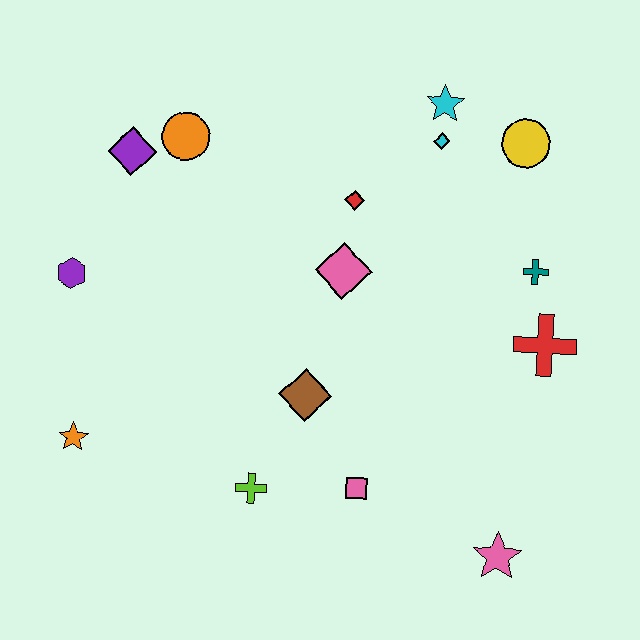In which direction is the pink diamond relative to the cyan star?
The pink diamond is below the cyan star.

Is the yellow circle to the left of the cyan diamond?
No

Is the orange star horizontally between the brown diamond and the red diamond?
No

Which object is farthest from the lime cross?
The yellow circle is farthest from the lime cross.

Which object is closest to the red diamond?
The pink diamond is closest to the red diamond.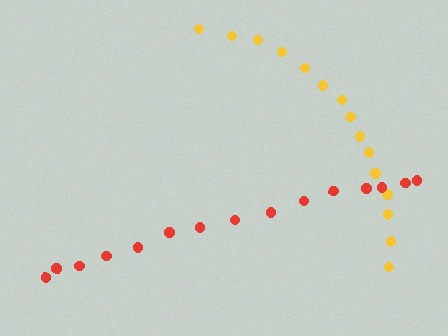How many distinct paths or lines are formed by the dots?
There are 2 distinct paths.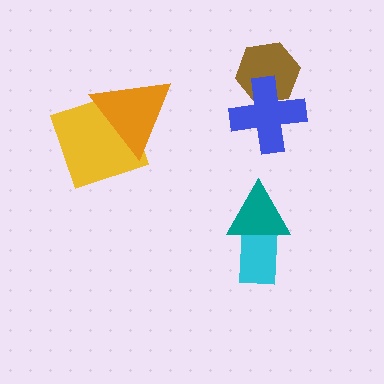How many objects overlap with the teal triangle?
1 object overlaps with the teal triangle.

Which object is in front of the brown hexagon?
The blue cross is in front of the brown hexagon.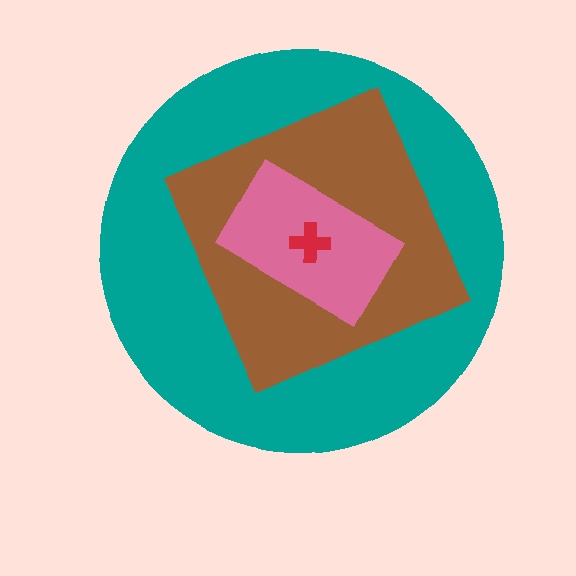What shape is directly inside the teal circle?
The brown square.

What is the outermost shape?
The teal circle.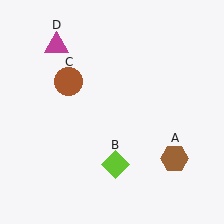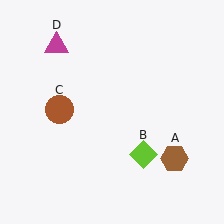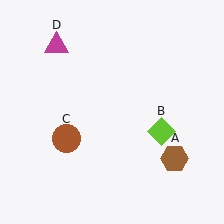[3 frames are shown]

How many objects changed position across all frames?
2 objects changed position: lime diamond (object B), brown circle (object C).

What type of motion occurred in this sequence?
The lime diamond (object B), brown circle (object C) rotated counterclockwise around the center of the scene.